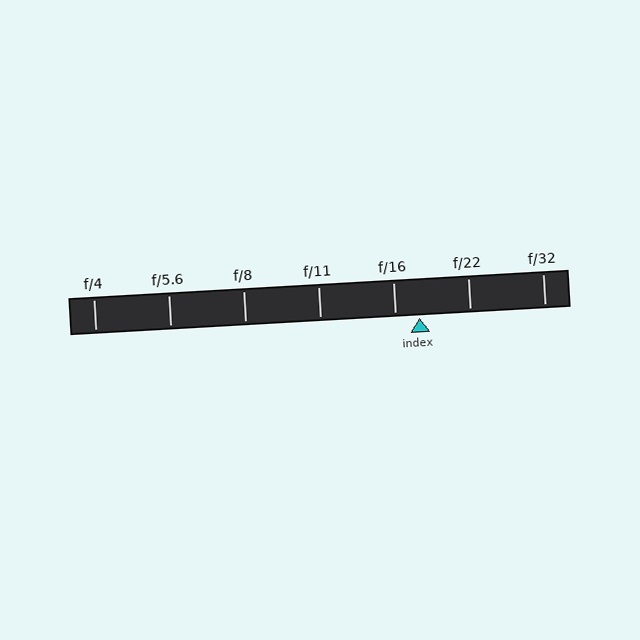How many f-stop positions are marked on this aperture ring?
There are 7 f-stop positions marked.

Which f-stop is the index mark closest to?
The index mark is closest to f/16.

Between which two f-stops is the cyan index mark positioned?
The index mark is between f/16 and f/22.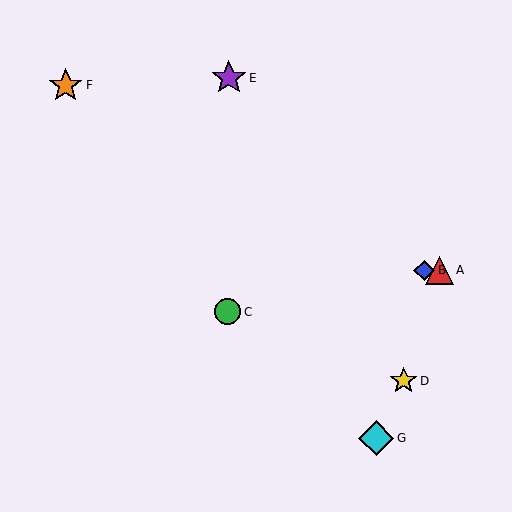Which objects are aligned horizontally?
Objects A, B are aligned horizontally.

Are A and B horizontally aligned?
Yes, both are at y≈270.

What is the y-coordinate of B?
Object B is at y≈270.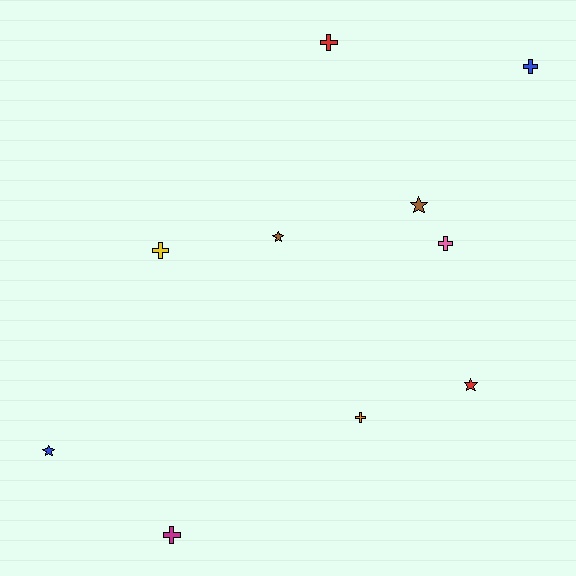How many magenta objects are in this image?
There is 1 magenta object.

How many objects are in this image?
There are 10 objects.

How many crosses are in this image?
There are 6 crosses.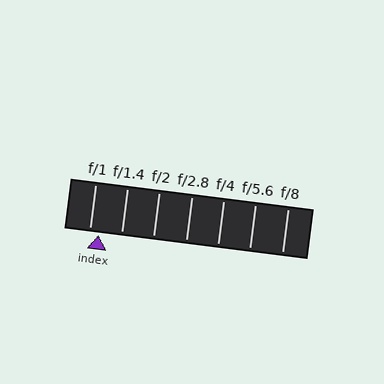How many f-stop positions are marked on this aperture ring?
There are 7 f-stop positions marked.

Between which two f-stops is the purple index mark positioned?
The index mark is between f/1 and f/1.4.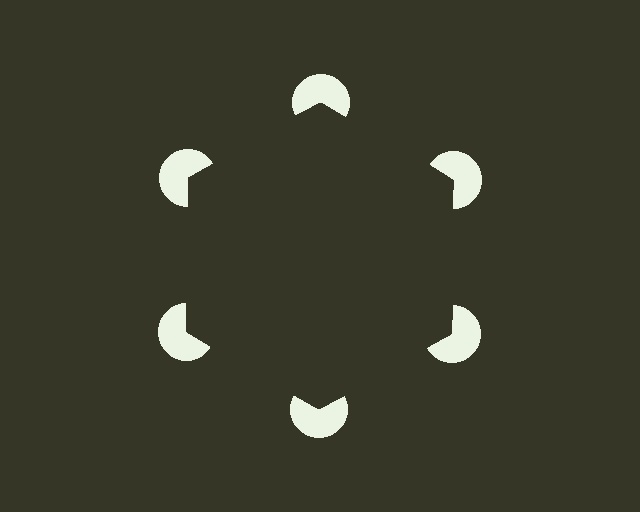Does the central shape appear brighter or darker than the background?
It typically appears slightly darker than the background, even though no actual brightness change is drawn.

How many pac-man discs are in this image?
There are 6 — one at each vertex of the illusory hexagon.